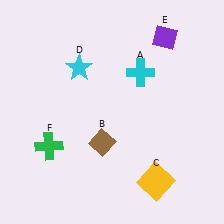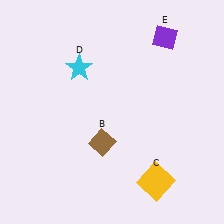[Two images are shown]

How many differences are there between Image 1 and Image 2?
There are 2 differences between the two images.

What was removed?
The green cross (F), the cyan cross (A) were removed in Image 2.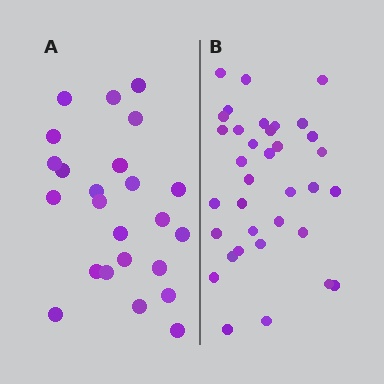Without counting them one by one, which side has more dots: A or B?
Region B (the right region) has more dots.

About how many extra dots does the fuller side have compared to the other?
Region B has roughly 12 or so more dots than region A.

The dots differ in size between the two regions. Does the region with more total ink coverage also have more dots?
No. Region A has more total ink coverage because its dots are larger, but region B actually contains more individual dots. Total area can be misleading — the number of items is what matters here.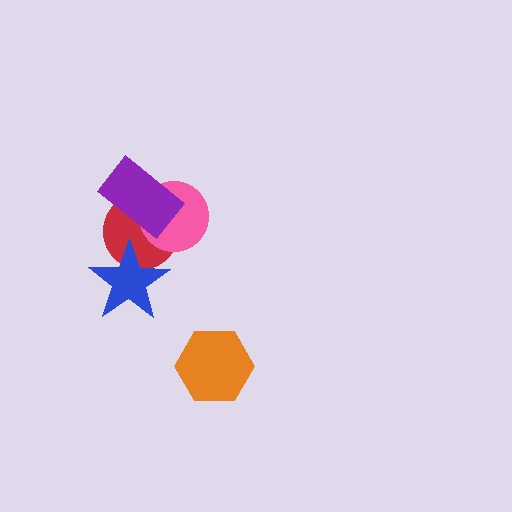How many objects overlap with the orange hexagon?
0 objects overlap with the orange hexagon.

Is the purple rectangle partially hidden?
No, no other shape covers it.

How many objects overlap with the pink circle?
2 objects overlap with the pink circle.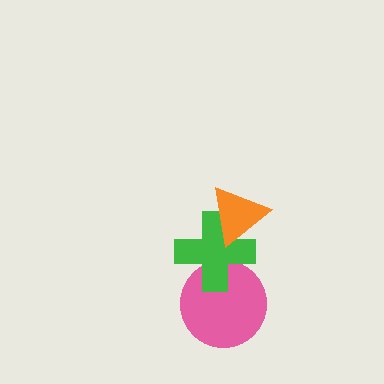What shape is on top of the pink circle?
The green cross is on top of the pink circle.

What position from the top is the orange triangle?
The orange triangle is 1st from the top.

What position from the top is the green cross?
The green cross is 2nd from the top.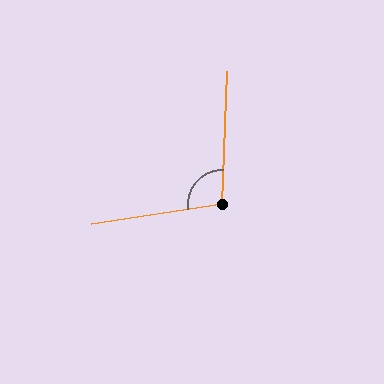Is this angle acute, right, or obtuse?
It is obtuse.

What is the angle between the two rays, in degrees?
Approximately 101 degrees.